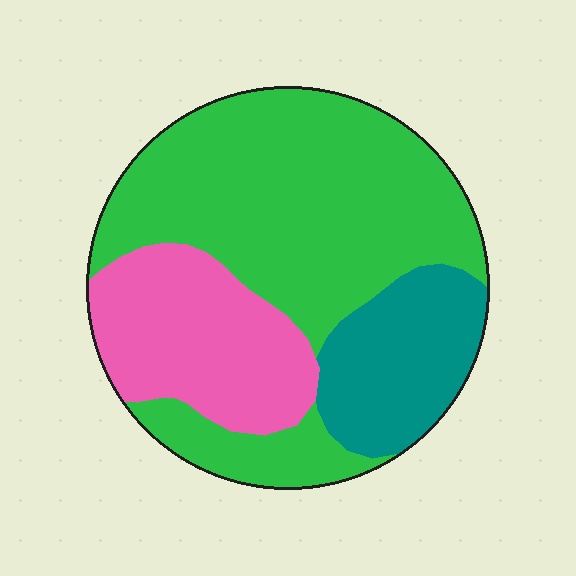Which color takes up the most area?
Green, at roughly 60%.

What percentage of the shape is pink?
Pink covers roughly 25% of the shape.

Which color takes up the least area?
Teal, at roughly 20%.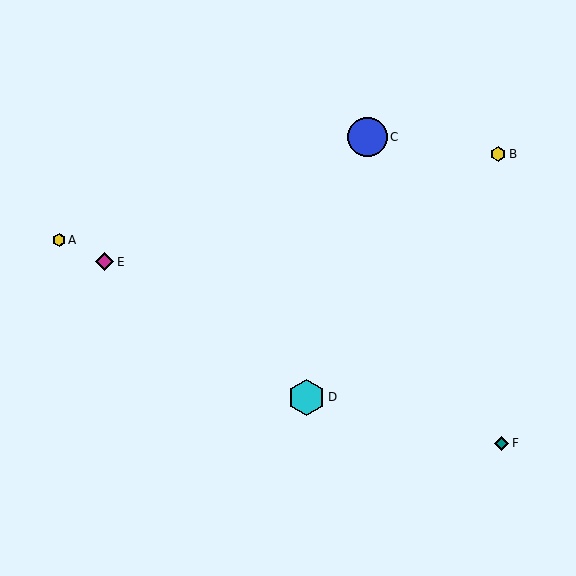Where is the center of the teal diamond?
The center of the teal diamond is at (502, 443).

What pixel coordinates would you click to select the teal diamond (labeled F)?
Click at (502, 443) to select the teal diamond F.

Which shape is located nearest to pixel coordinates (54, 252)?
The yellow hexagon (labeled A) at (59, 240) is nearest to that location.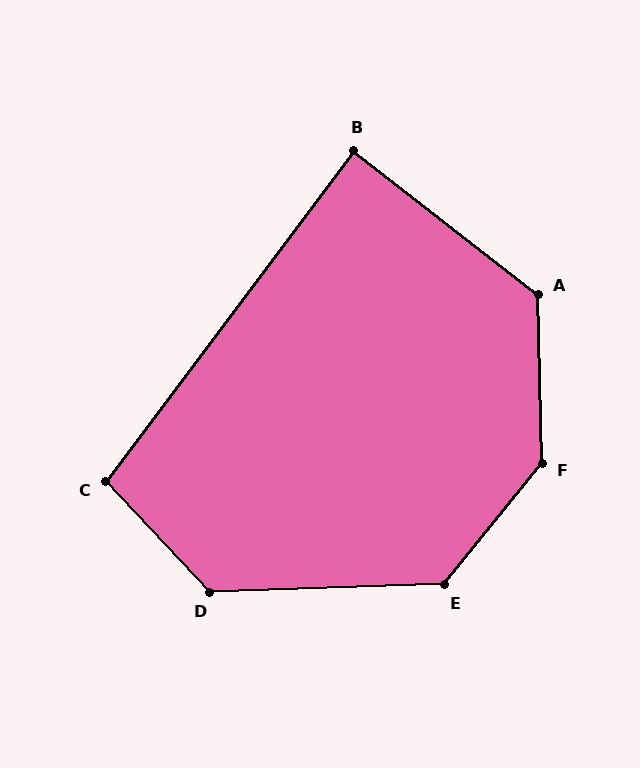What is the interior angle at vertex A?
Approximately 129 degrees (obtuse).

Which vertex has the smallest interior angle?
B, at approximately 89 degrees.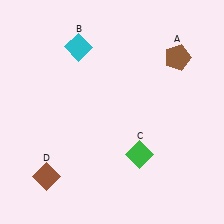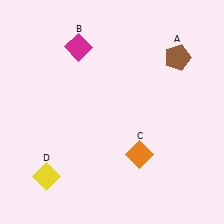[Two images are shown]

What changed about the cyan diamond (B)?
In Image 1, B is cyan. In Image 2, it changed to magenta.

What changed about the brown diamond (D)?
In Image 1, D is brown. In Image 2, it changed to yellow.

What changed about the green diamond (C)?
In Image 1, C is green. In Image 2, it changed to orange.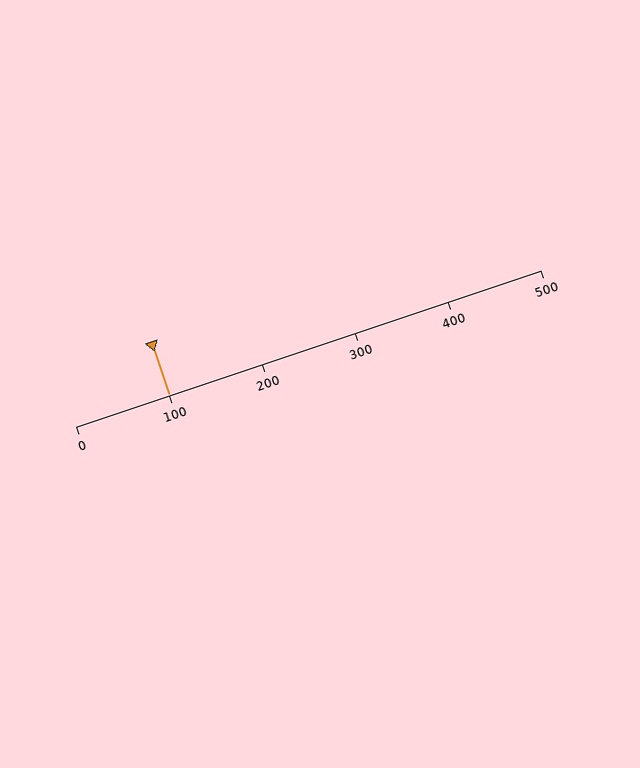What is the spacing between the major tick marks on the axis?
The major ticks are spaced 100 apart.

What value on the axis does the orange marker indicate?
The marker indicates approximately 100.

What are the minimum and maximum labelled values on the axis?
The axis runs from 0 to 500.